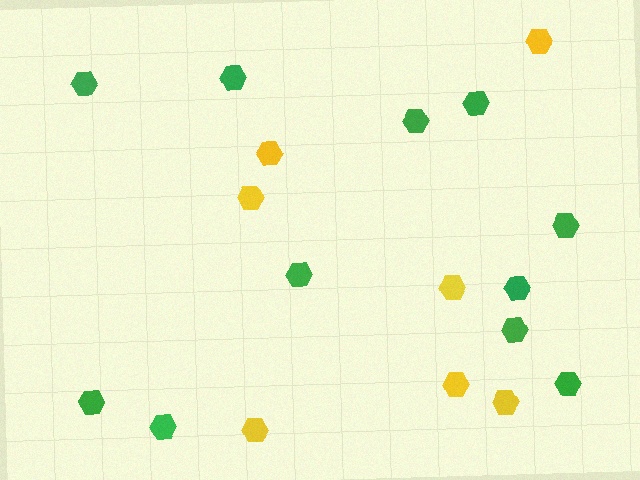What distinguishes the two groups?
There are 2 groups: one group of green hexagons (11) and one group of yellow hexagons (7).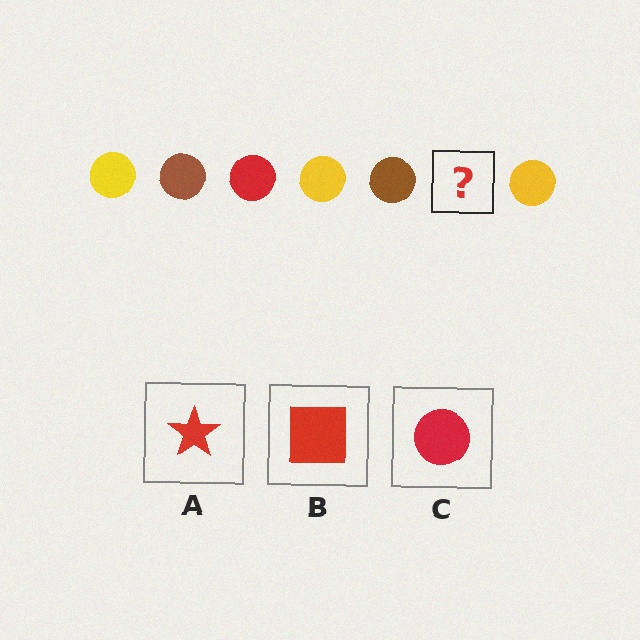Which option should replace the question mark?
Option C.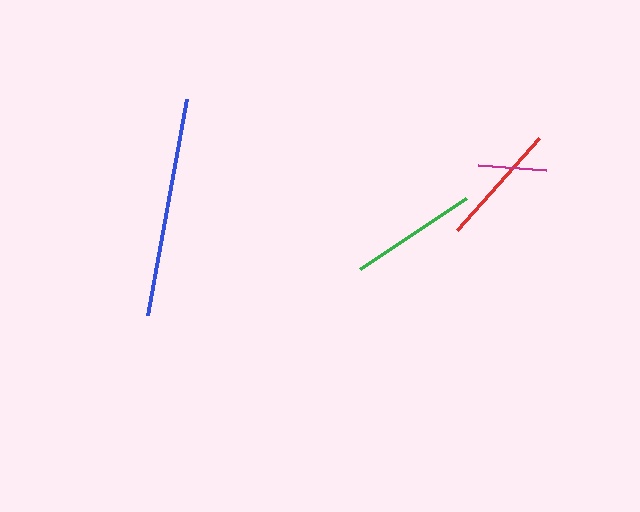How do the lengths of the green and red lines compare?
The green and red lines are approximately the same length.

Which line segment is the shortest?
The magenta line is the shortest at approximately 68 pixels.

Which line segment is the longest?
The blue line is the longest at approximately 219 pixels.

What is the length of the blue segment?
The blue segment is approximately 219 pixels long.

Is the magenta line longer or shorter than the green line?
The green line is longer than the magenta line.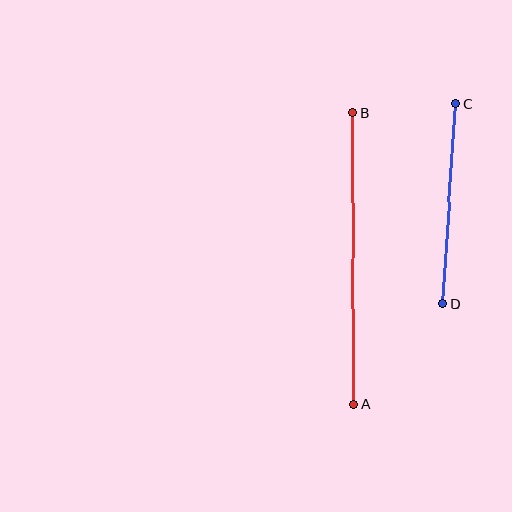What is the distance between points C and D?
The distance is approximately 200 pixels.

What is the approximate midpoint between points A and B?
The midpoint is at approximately (353, 259) pixels.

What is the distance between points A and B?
The distance is approximately 291 pixels.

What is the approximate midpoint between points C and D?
The midpoint is at approximately (449, 204) pixels.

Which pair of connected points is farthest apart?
Points A and B are farthest apart.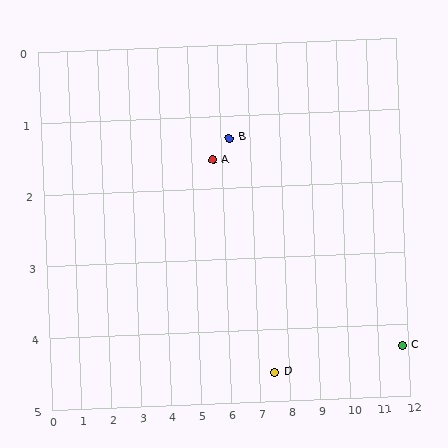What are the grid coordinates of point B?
Point B is at approximately (6.3, 1.3).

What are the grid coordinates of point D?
Point D is at approximately (7.5, 4.6).